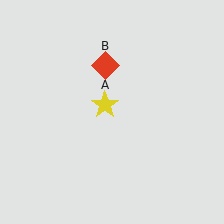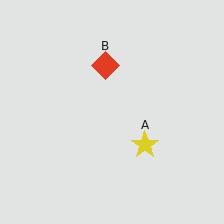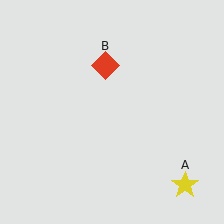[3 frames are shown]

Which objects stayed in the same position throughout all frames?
Red diamond (object B) remained stationary.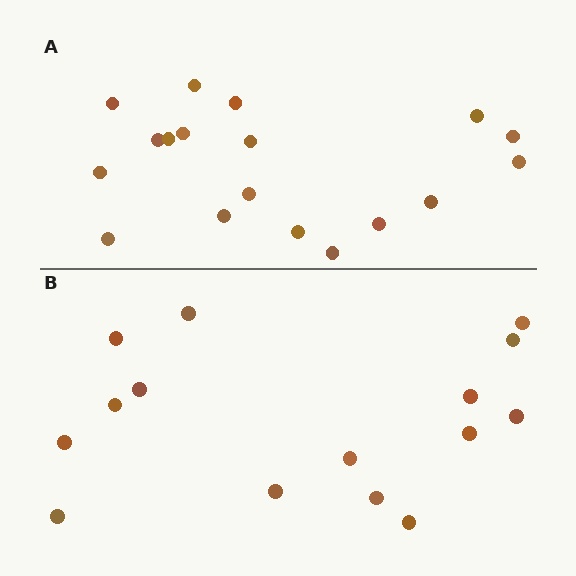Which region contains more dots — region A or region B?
Region A (the top region) has more dots.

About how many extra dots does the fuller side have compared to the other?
Region A has just a few more — roughly 2 or 3 more dots than region B.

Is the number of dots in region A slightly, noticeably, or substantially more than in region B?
Region A has only slightly more — the two regions are fairly close. The ratio is roughly 1.2 to 1.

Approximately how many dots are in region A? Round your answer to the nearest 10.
About 20 dots. (The exact count is 18, which rounds to 20.)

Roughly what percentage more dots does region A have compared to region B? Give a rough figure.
About 20% more.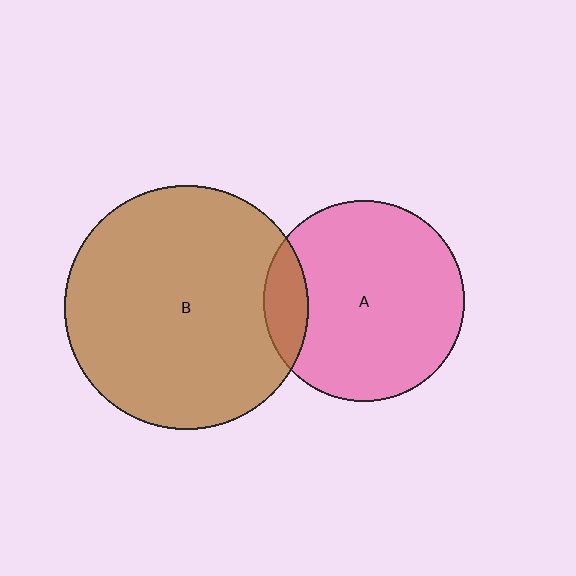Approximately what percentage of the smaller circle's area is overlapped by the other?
Approximately 15%.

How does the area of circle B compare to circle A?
Approximately 1.5 times.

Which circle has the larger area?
Circle B (brown).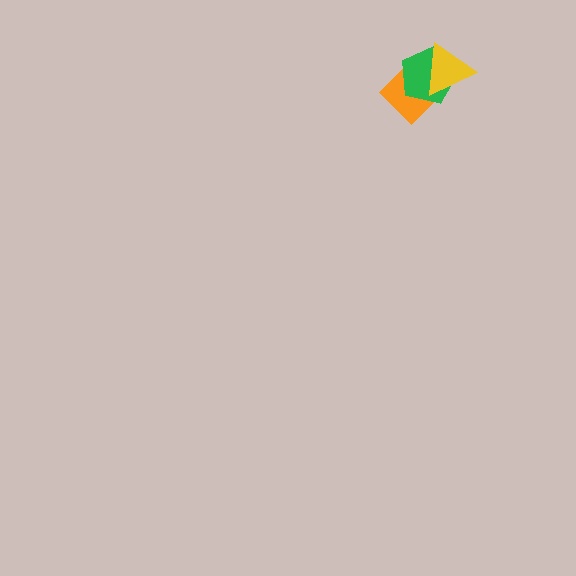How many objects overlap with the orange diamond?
2 objects overlap with the orange diamond.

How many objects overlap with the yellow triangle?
2 objects overlap with the yellow triangle.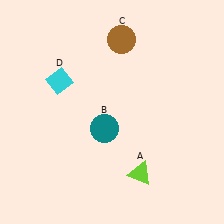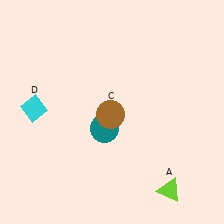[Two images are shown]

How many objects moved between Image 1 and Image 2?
3 objects moved between the two images.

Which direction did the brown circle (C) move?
The brown circle (C) moved down.